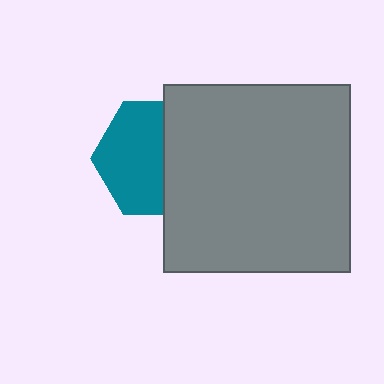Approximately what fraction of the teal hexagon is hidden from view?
Roughly 42% of the teal hexagon is hidden behind the gray square.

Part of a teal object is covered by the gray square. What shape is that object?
It is a hexagon.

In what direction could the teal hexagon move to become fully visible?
The teal hexagon could move left. That would shift it out from behind the gray square entirely.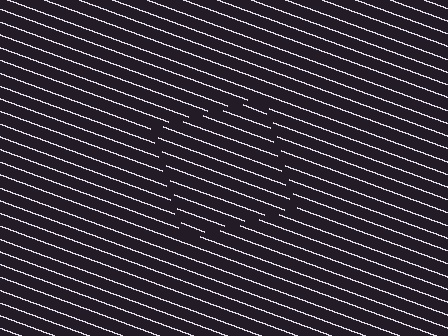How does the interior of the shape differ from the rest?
The interior of the shape contains the same grating, shifted by half a period — the contour is defined by the phase discontinuity where line-ends from the inner and outer gratings abut.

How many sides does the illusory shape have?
4 sides — the line-ends trace a square.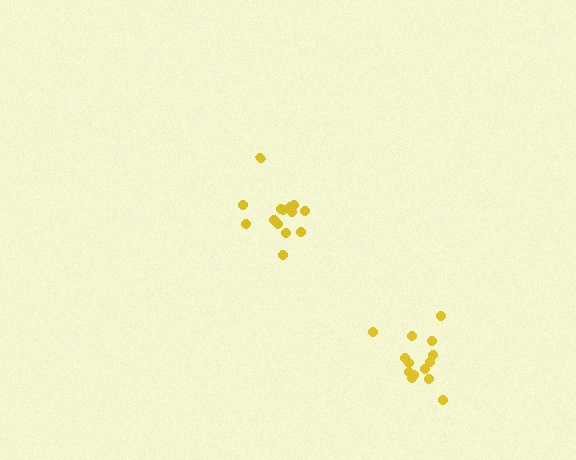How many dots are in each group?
Group 1: 14 dots, Group 2: 14 dots (28 total).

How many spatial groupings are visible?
There are 2 spatial groupings.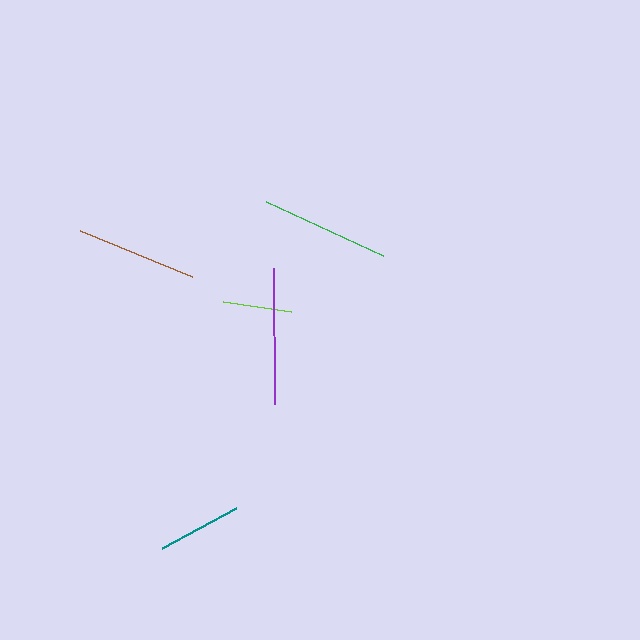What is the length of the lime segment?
The lime segment is approximately 69 pixels long.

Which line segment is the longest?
The purple line is the longest at approximately 135 pixels.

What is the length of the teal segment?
The teal segment is approximately 84 pixels long.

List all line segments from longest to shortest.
From longest to shortest: purple, green, brown, teal, lime.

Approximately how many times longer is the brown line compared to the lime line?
The brown line is approximately 1.8 times the length of the lime line.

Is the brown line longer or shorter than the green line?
The green line is longer than the brown line.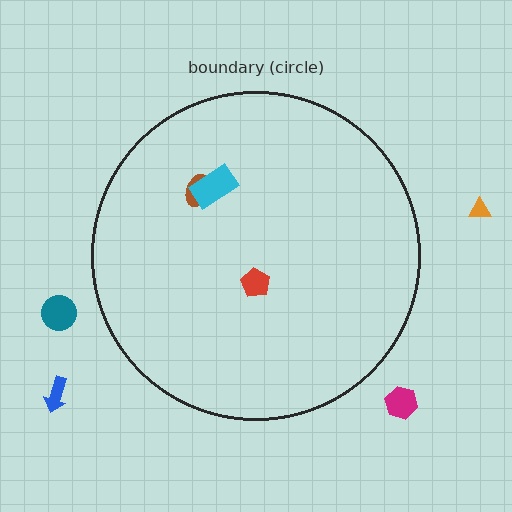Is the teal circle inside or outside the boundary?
Outside.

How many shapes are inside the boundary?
3 inside, 4 outside.